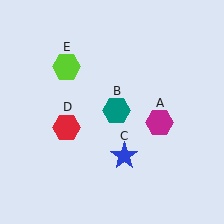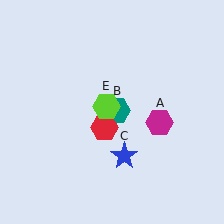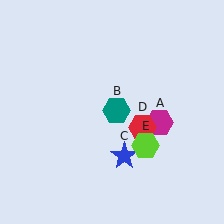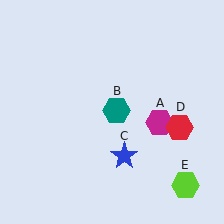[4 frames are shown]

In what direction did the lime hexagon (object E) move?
The lime hexagon (object E) moved down and to the right.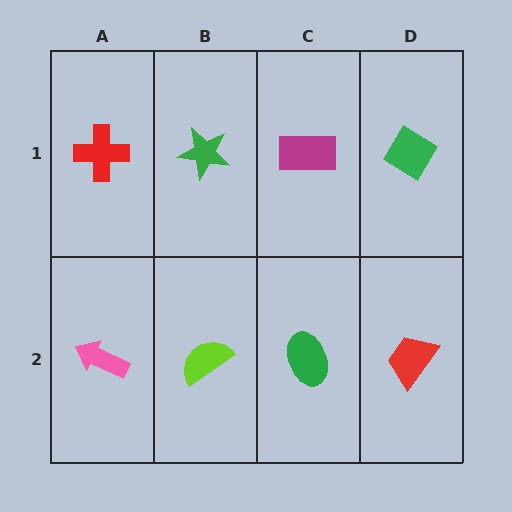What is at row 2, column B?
A lime semicircle.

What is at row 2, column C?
A green ellipse.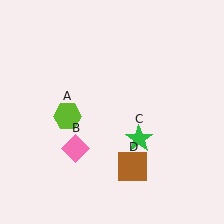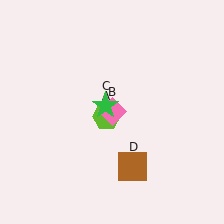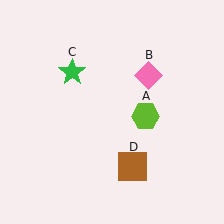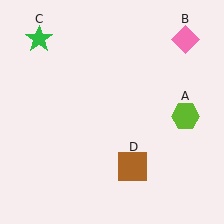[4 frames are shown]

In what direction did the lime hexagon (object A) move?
The lime hexagon (object A) moved right.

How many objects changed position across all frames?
3 objects changed position: lime hexagon (object A), pink diamond (object B), green star (object C).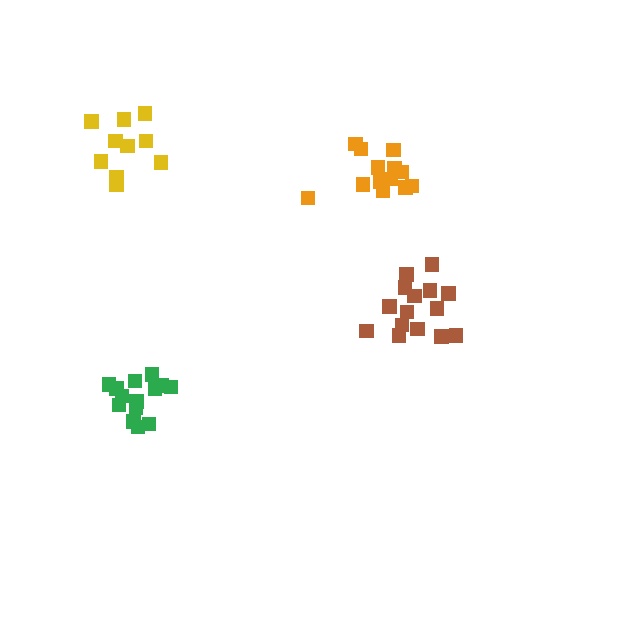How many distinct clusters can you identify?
There are 4 distinct clusters.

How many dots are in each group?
Group 1: 15 dots, Group 2: 13 dots, Group 3: 10 dots, Group 4: 14 dots (52 total).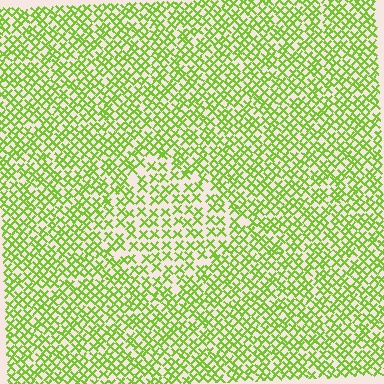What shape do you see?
I see a diamond.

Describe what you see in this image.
The image contains small lime elements arranged at two different densities. A diamond-shaped region is visible where the elements are less densely packed than the surrounding area.